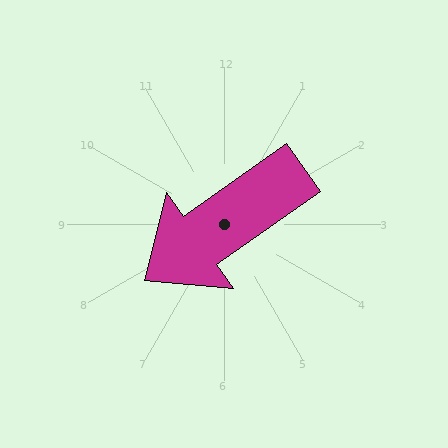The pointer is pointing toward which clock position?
Roughly 8 o'clock.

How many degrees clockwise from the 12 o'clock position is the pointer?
Approximately 235 degrees.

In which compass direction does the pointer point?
Southwest.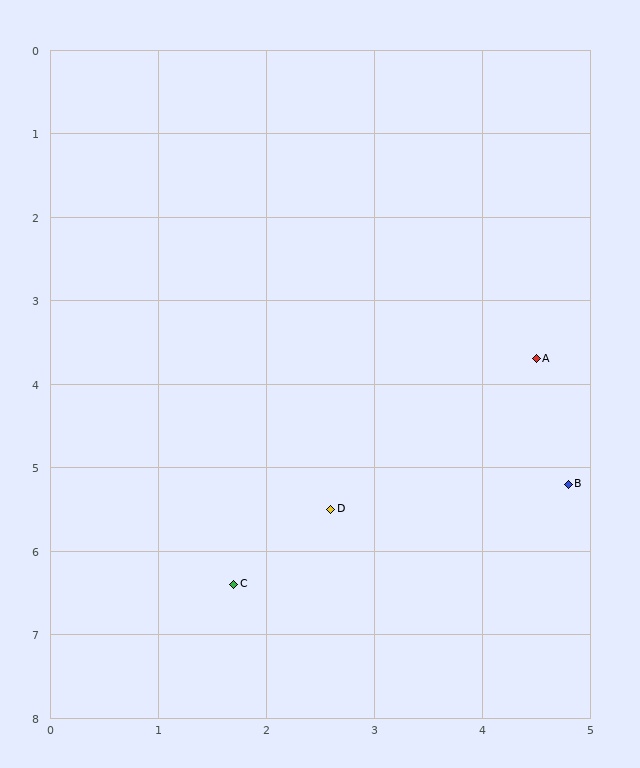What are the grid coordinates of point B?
Point B is at approximately (4.8, 5.2).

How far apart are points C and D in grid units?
Points C and D are about 1.3 grid units apart.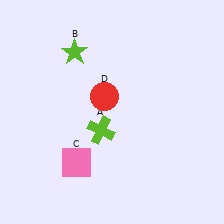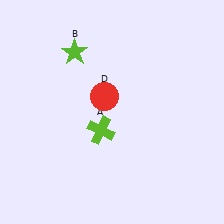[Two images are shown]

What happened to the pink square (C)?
The pink square (C) was removed in Image 2. It was in the bottom-left area of Image 1.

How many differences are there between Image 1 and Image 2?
There is 1 difference between the two images.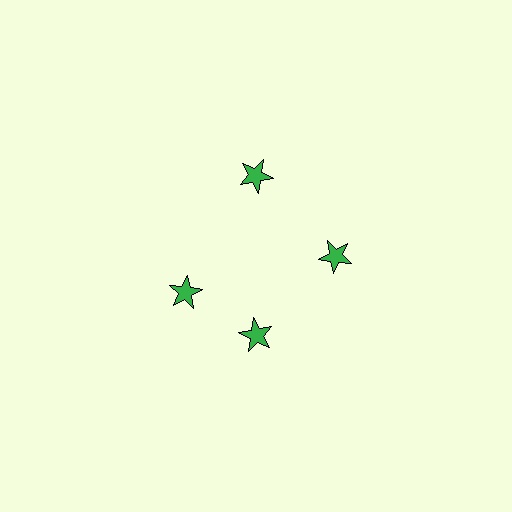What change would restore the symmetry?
The symmetry would be restored by rotating it back into even spacing with its neighbors so that all 4 stars sit at equal angles and equal distance from the center.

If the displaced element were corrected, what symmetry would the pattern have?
It would have 4-fold rotational symmetry — the pattern would map onto itself every 90 degrees.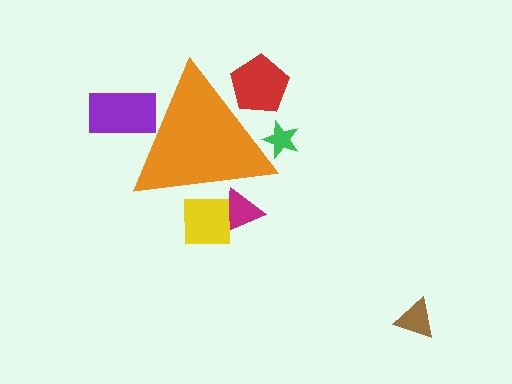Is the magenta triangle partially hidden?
Yes, the magenta triangle is partially hidden behind the orange triangle.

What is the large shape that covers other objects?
An orange triangle.